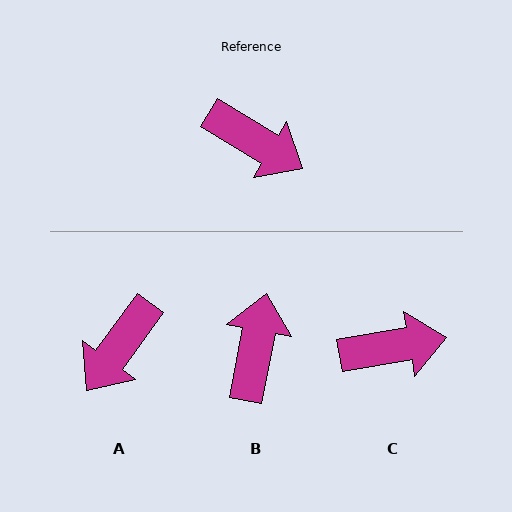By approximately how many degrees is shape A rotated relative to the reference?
Approximately 95 degrees clockwise.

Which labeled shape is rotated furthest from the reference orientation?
B, about 111 degrees away.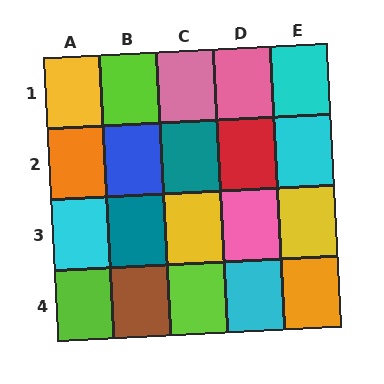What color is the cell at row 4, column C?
Lime.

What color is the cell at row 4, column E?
Orange.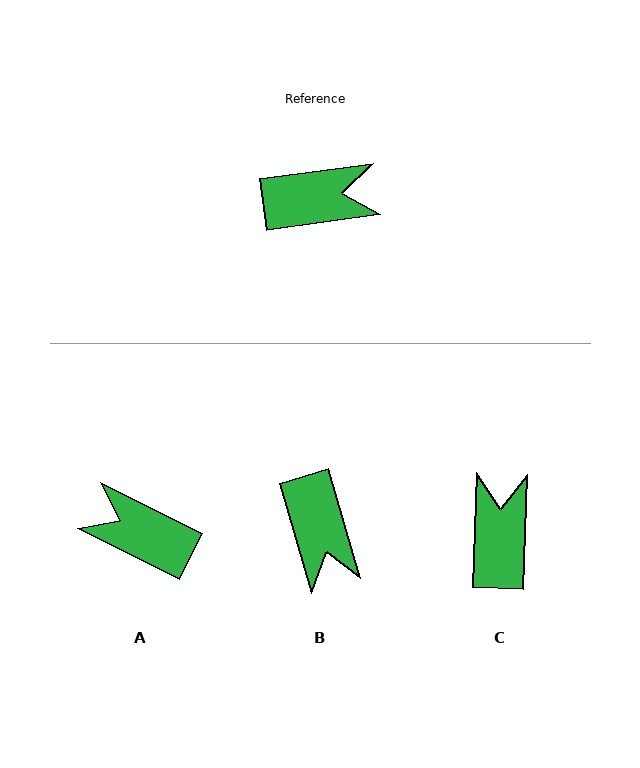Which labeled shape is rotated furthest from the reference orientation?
A, about 146 degrees away.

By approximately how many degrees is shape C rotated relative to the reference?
Approximately 80 degrees counter-clockwise.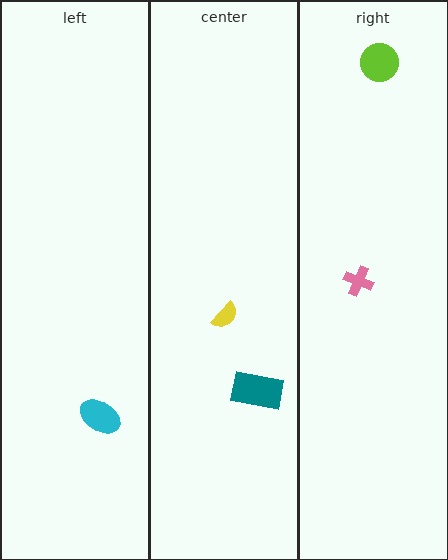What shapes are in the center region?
The yellow semicircle, the teal rectangle.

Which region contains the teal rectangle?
The center region.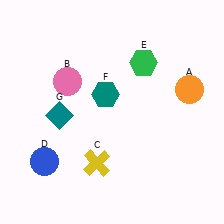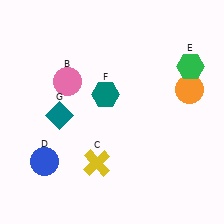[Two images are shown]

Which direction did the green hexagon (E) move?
The green hexagon (E) moved right.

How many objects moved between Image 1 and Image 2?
1 object moved between the two images.